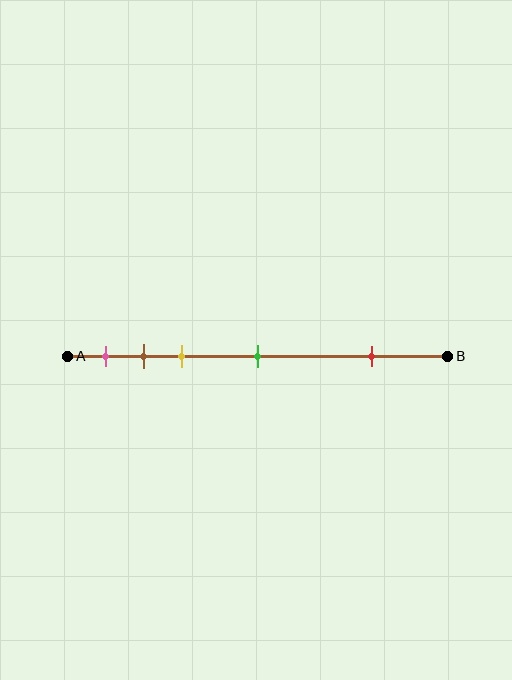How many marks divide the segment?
There are 5 marks dividing the segment.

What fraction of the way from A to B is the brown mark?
The brown mark is approximately 20% (0.2) of the way from A to B.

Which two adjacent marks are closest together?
The brown and yellow marks are the closest adjacent pair.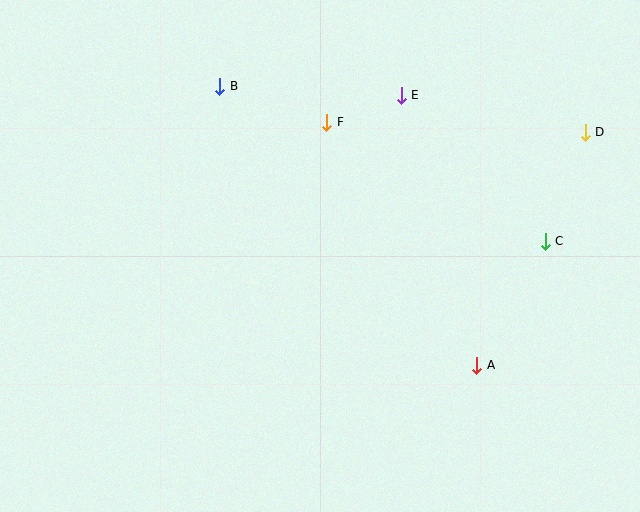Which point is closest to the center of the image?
Point F at (327, 122) is closest to the center.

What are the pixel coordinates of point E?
Point E is at (401, 95).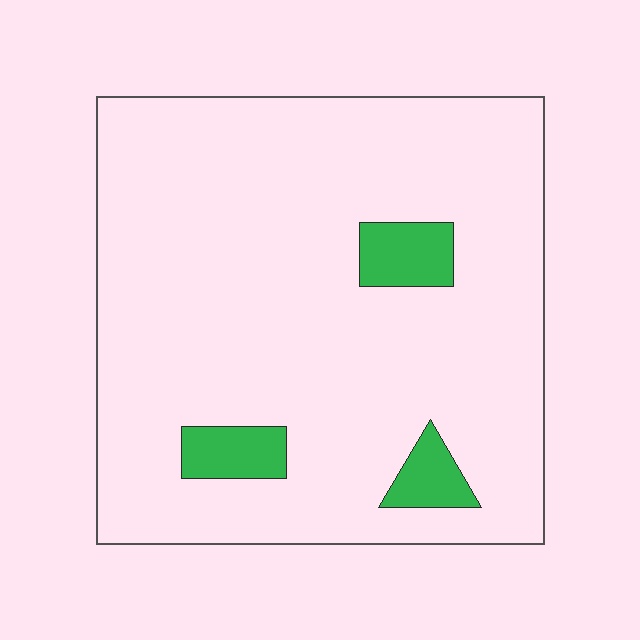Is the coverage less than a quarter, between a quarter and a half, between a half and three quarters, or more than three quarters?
Less than a quarter.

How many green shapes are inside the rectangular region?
3.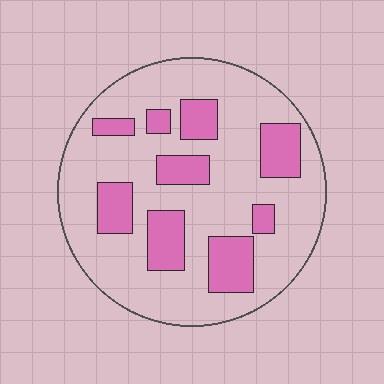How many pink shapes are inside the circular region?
9.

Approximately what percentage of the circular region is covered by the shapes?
Approximately 25%.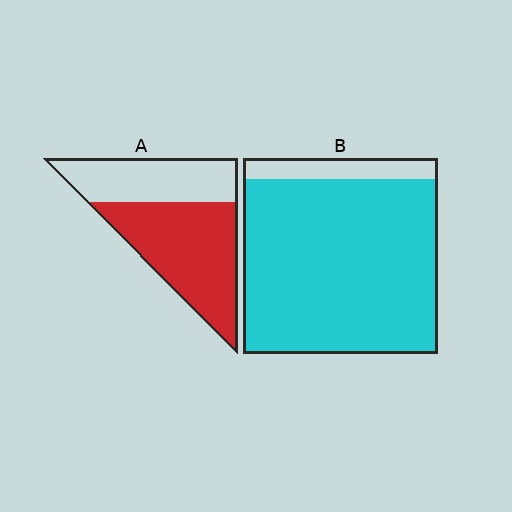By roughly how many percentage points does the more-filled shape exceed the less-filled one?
By roughly 30 percentage points (B over A).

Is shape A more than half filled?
Yes.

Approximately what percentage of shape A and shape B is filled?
A is approximately 60% and B is approximately 90%.